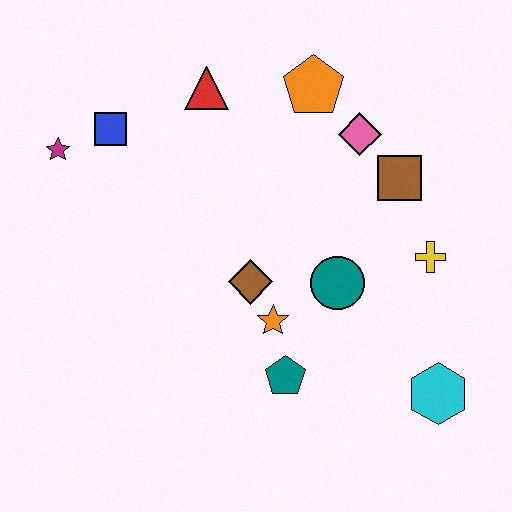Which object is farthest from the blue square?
The cyan hexagon is farthest from the blue square.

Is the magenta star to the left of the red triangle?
Yes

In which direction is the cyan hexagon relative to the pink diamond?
The cyan hexagon is below the pink diamond.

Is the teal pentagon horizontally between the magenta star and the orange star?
No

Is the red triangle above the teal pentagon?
Yes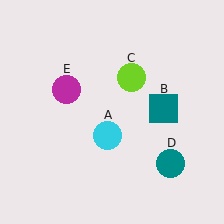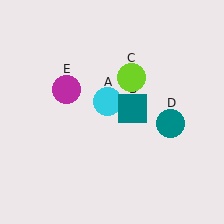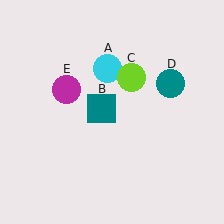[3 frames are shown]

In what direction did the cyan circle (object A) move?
The cyan circle (object A) moved up.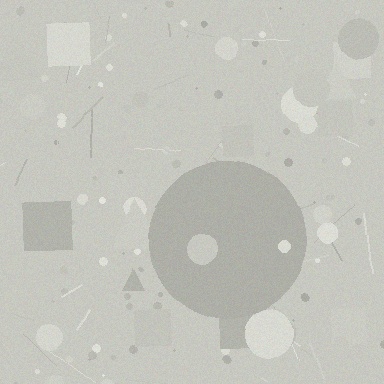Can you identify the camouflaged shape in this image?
The camouflaged shape is a circle.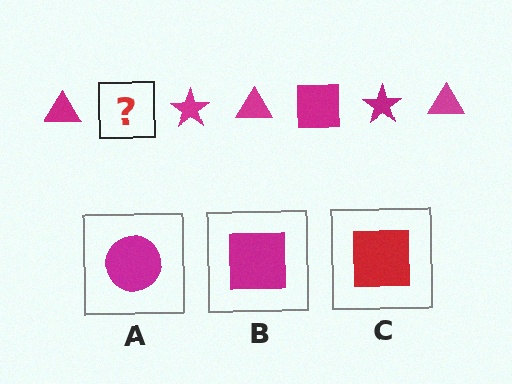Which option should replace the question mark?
Option B.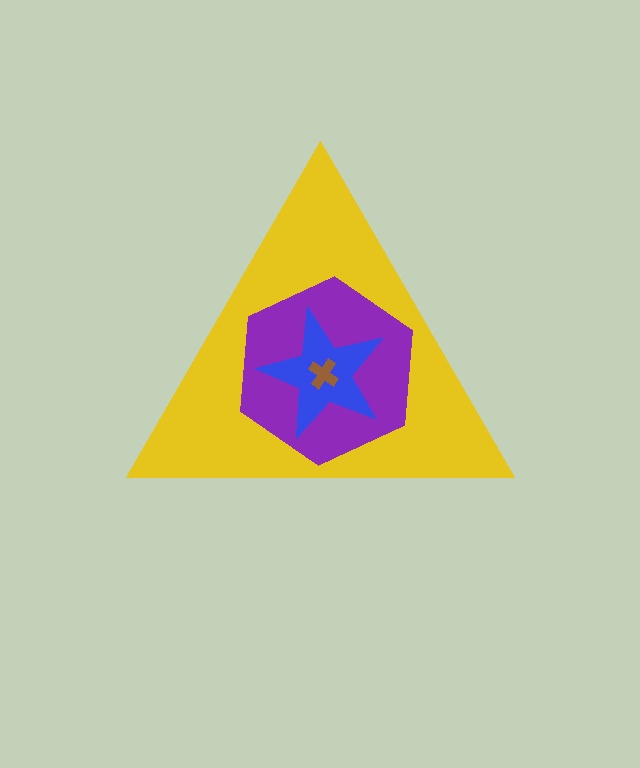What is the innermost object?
The brown cross.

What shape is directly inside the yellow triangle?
The purple hexagon.